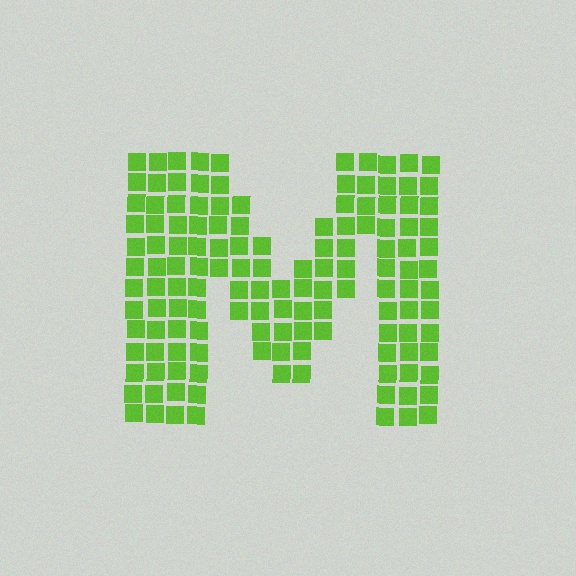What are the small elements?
The small elements are squares.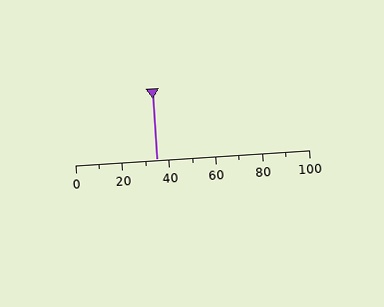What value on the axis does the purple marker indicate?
The marker indicates approximately 35.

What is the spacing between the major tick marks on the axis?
The major ticks are spaced 20 apart.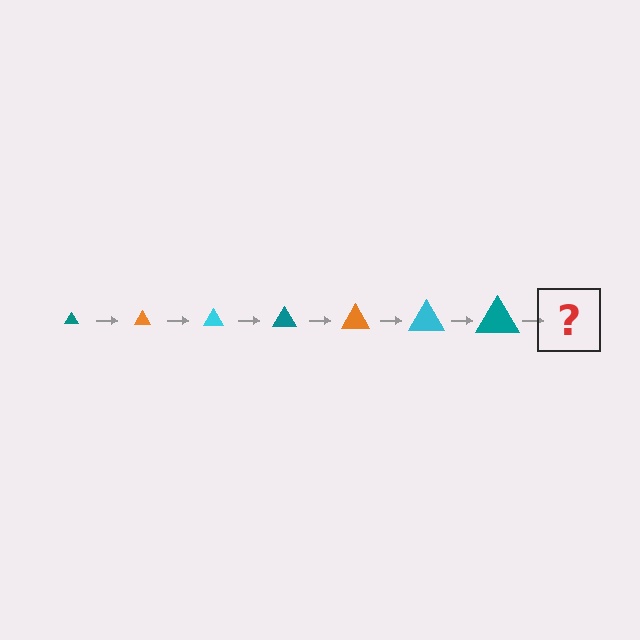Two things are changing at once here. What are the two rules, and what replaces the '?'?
The two rules are that the triangle grows larger each step and the color cycles through teal, orange, and cyan. The '?' should be an orange triangle, larger than the previous one.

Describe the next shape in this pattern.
It should be an orange triangle, larger than the previous one.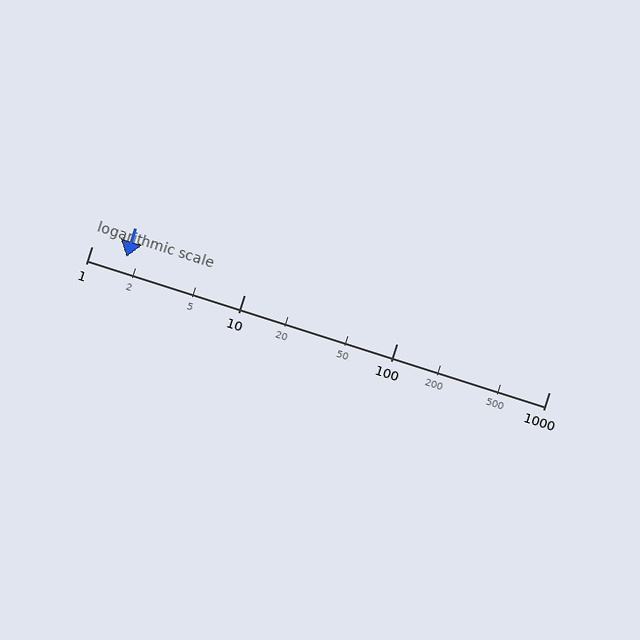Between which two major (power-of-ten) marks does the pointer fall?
The pointer is between 1 and 10.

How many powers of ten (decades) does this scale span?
The scale spans 3 decades, from 1 to 1000.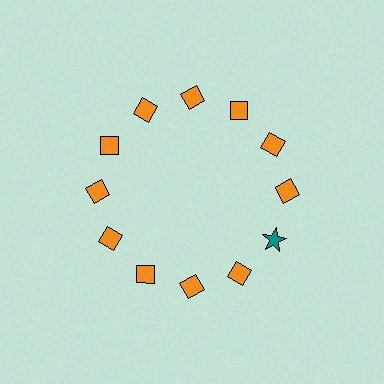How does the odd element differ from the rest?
It differs in both color (teal instead of orange) and shape (star instead of diamond).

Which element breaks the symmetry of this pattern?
The teal star at roughly the 4 o'clock position breaks the symmetry. All other shapes are orange diamonds.